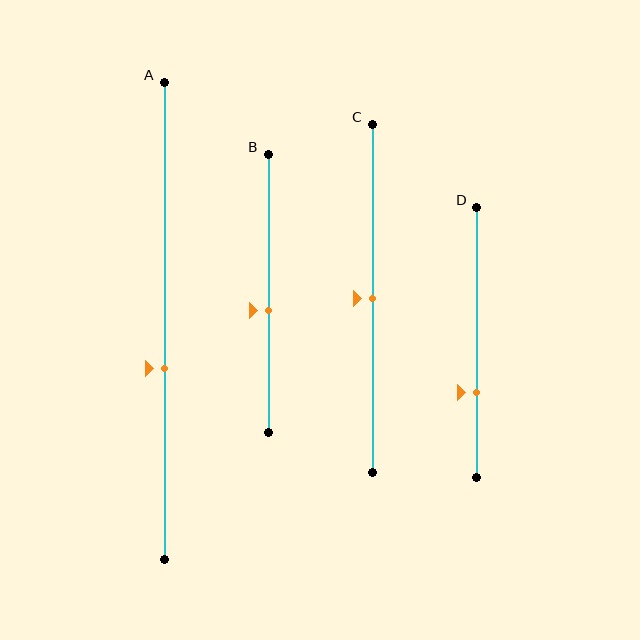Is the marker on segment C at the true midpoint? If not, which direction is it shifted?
Yes, the marker on segment C is at the true midpoint.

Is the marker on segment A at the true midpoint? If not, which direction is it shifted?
No, the marker on segment A is shifted downward by about 10% of the segment length.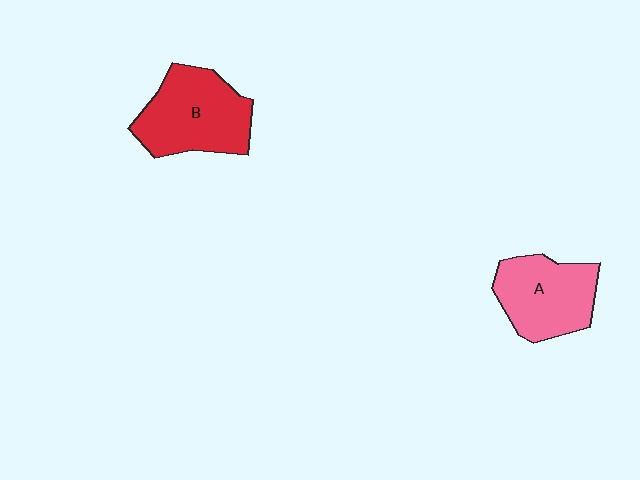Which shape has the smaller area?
Shape A (pink).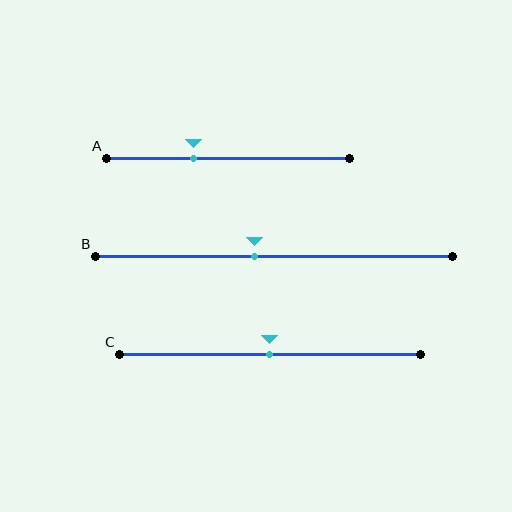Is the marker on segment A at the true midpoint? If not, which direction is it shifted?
No, the marker on segment A is shifted to the left by about 14% of the segment length.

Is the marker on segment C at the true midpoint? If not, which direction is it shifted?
Yes, the marker on segment C is at the true midpoint.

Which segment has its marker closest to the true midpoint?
Segment C has its marker closest to the true midpoint.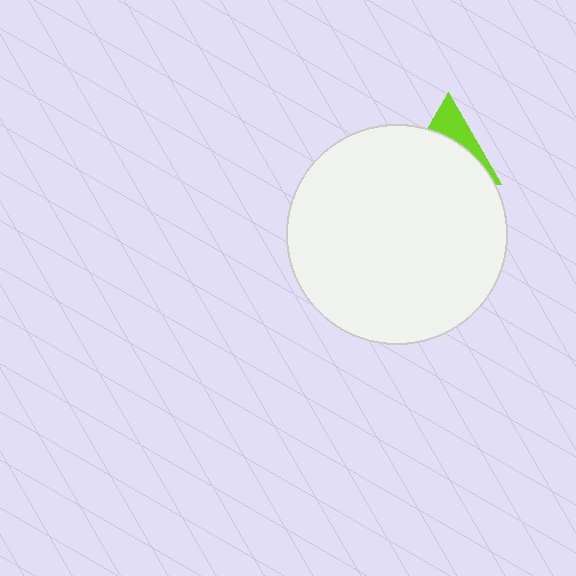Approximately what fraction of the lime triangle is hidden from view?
Roughly 69% of the lime triangle is hidden behind the white circle.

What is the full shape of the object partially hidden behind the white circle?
The partially hidden object is a lime triangle.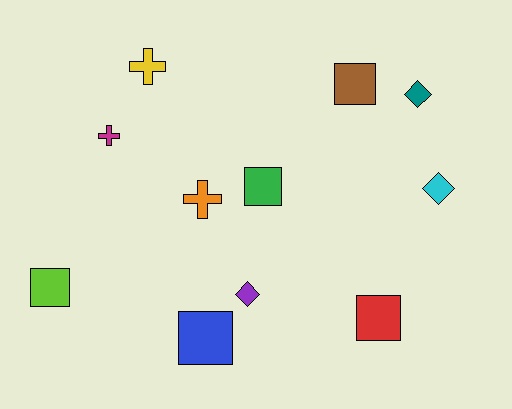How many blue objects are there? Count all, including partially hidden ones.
There is 1 blue object.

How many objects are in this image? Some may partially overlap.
There are 11 objects.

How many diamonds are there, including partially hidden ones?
There are 3 diamonds.